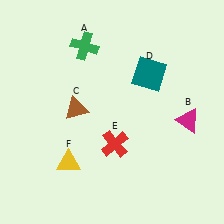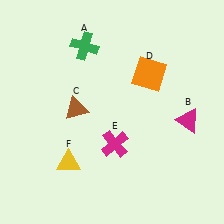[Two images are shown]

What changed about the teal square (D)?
In Image 1, D is teal. In Image 2, it changed to orange.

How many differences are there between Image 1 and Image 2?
There are 2 differences between the two images.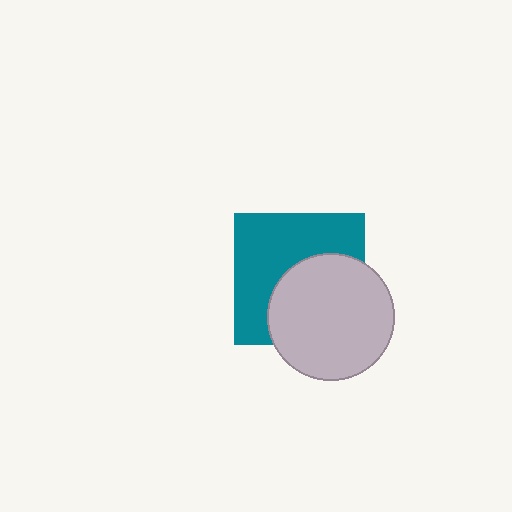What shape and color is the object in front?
The object in front is a light gray circle.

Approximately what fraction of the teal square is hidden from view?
Roughly 46% of the teal square is hidden behind the light gray circle.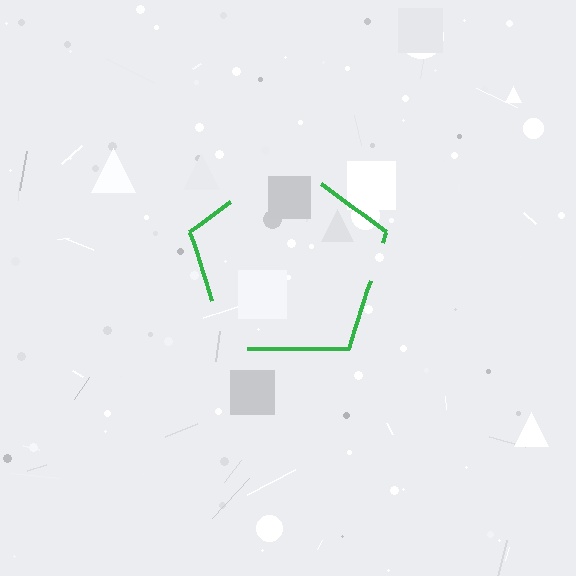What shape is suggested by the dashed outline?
The dashed outline suggests a pentagon.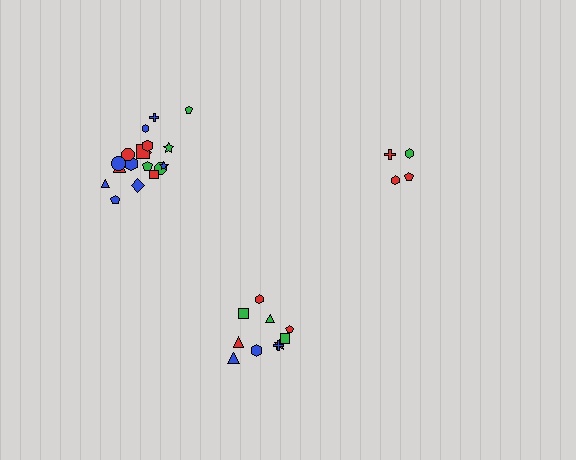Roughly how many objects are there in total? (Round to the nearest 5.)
Roughly 30 objects in total.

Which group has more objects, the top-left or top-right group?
The top-left group.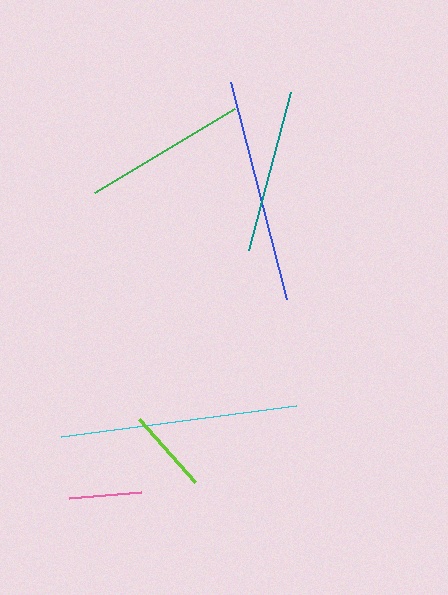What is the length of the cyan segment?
The cyan segment is approximately 237 pixels long.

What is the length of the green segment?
The green segment is approximately 164 pixels long.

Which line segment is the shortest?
The pink line is the shortest at approximately 73 pixels.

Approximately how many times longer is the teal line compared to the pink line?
The teal line is approximately 2.3 times the length of the pink line.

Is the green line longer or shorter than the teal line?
The teal line is longer than the green line.